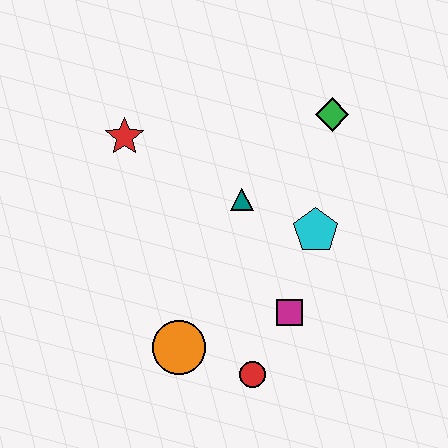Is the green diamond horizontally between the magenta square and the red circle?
No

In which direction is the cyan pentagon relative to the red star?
The cyan pentagon is to the right of the red star.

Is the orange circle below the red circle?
No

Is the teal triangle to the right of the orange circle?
Yes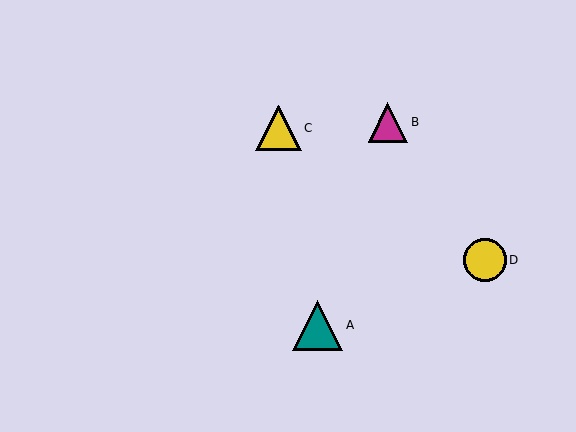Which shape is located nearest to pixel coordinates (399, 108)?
The magenta triangle (labeled B) at (388, 122) is nearest to that location.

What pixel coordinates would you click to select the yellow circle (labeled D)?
Click at (485, 260) to select the yellow circle D.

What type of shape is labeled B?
Shape B is a magenta triangle.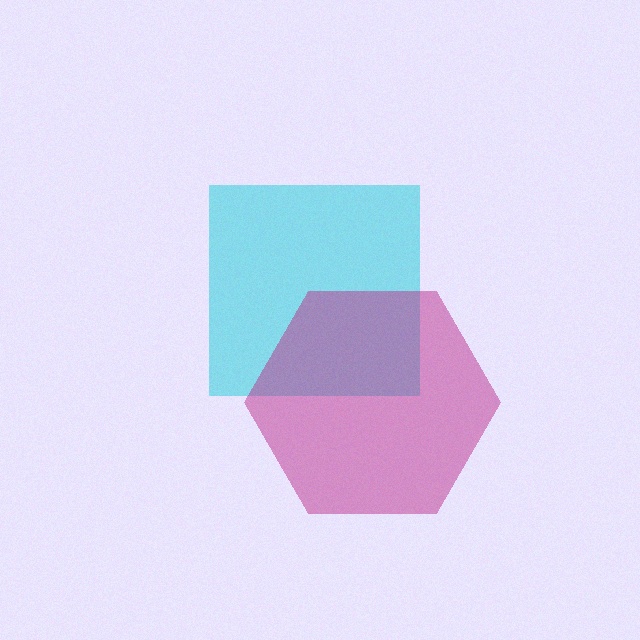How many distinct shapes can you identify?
There are 2 distinct shapes: a cyan square, a magenta hexagon.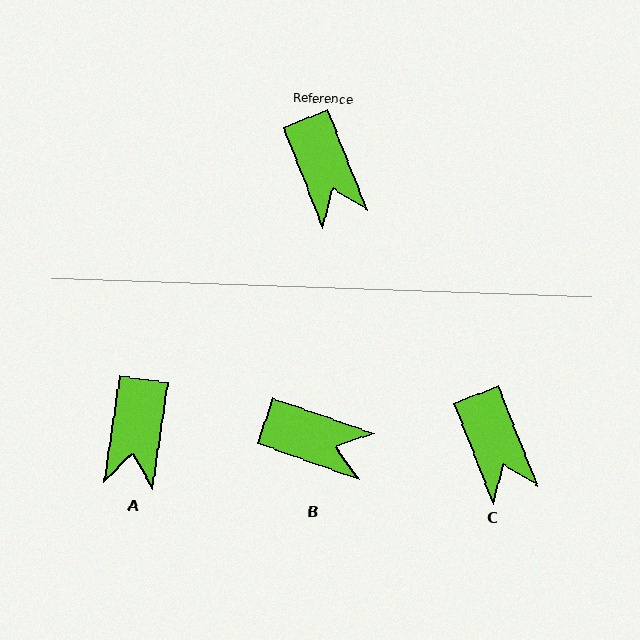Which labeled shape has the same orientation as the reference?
C.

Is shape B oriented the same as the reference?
No, it is off by about 49 degrees.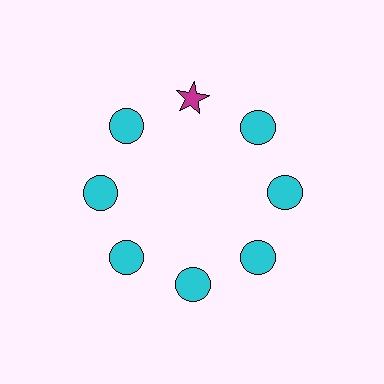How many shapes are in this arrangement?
There are 8 shapes arranged in a ring pattern.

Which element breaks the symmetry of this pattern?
The magenta star at roughly the 12 o'clock position breaks the symmetry. All other shapes are cyan circles.